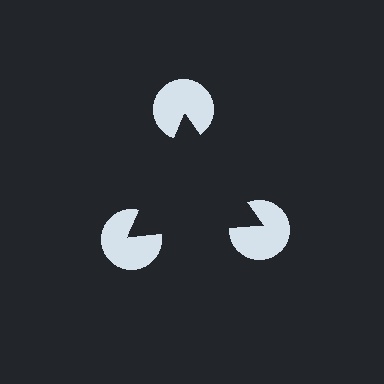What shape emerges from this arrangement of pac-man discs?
An illusory triangle — its edges are inferred from the aligned wedge cuts in the pac-man discs, not physically drawn.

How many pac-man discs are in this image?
There are 3 — one at each vertex of the illusory triangle.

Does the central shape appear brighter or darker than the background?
It typically appears slightly darker than the background, even though no actual brightness change is drawn.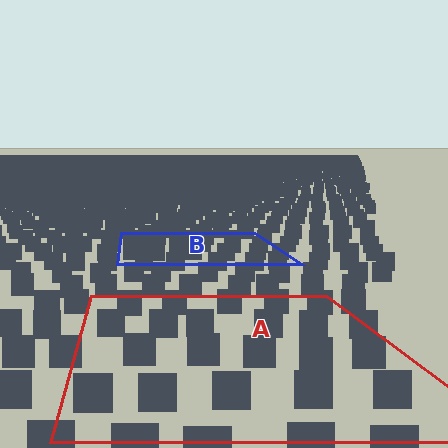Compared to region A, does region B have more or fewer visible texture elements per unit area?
Region B has more texture elements per unit area — they are packed more densely because it is farther away.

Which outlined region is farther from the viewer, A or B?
Region B is farther from the viewer — the texture elements inside it appear smaller and more densely packed.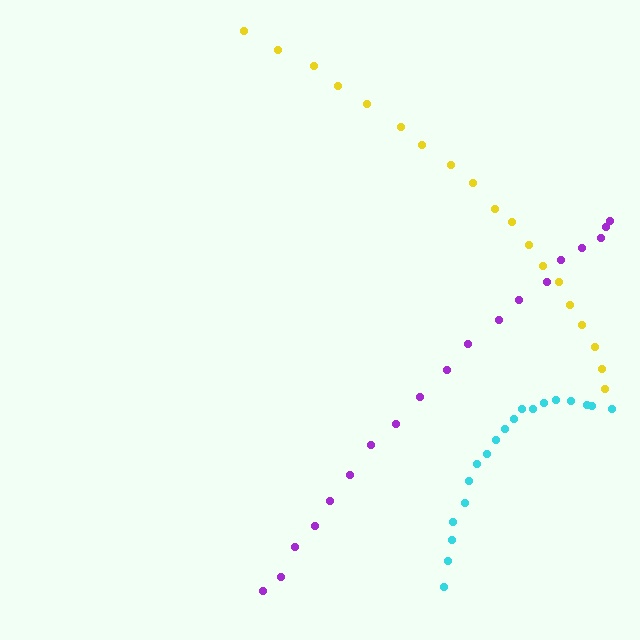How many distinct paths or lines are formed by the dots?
There are 3 distinct paths.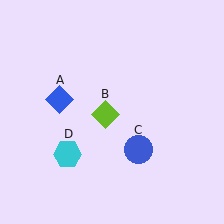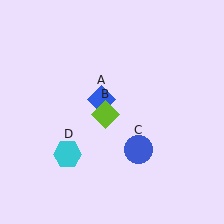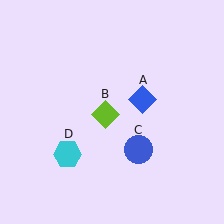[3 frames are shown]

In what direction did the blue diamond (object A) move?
The blue diamond (object A) moved right.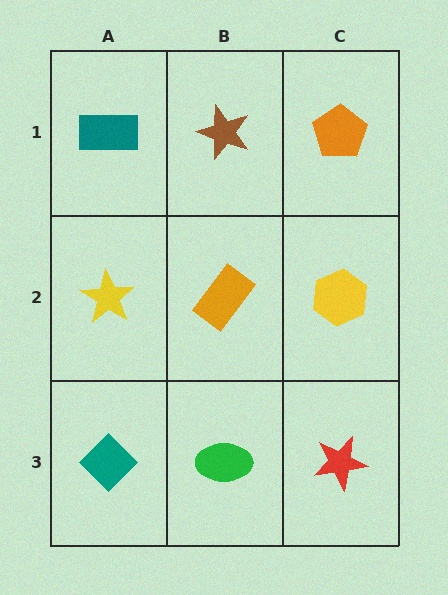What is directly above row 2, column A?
A teal rectangle.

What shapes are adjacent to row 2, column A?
A teal rectangle (row 1, column A), a teal diamond (row 3, column A), an orange rectangle (row 2, column B).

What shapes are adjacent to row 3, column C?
A yellow hexagon (row 2, column C), a green ellipse (row 3, column B).